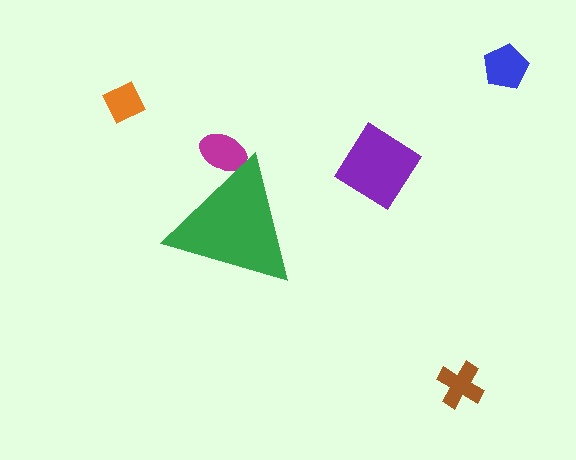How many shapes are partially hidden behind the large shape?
1 shape is partially hidden.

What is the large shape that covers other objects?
A green triangle.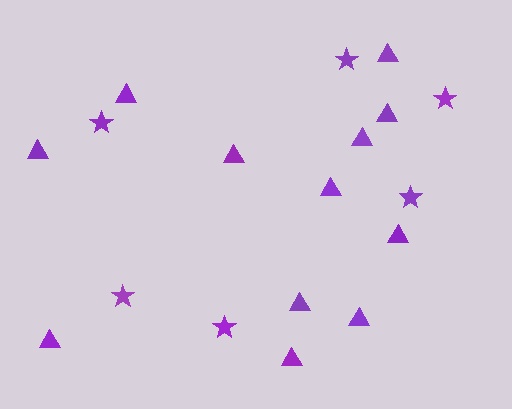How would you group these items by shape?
There are 2 groups: one group of stars (6) and one group of triangles (12).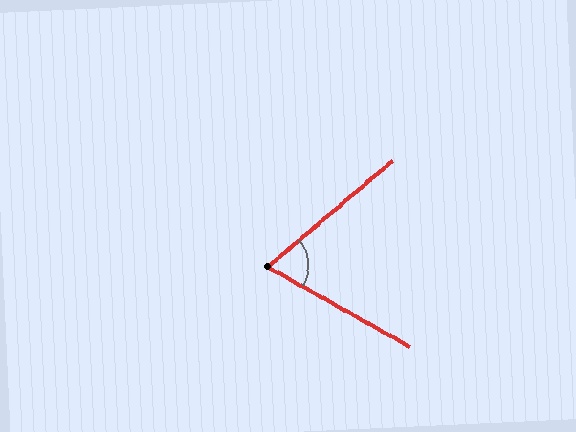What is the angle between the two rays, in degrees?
Approximately 70 degrees.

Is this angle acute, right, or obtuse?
It is acute.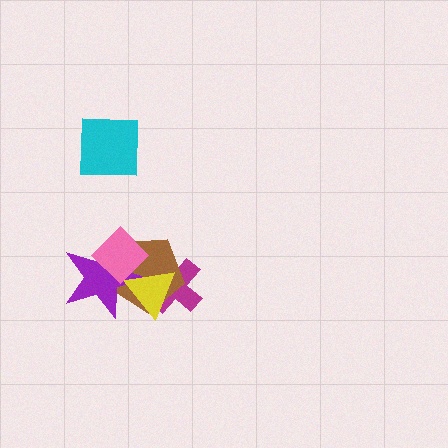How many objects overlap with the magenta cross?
2 objects overlap with the magenta cross.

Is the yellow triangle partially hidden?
Yes, it is partially covered by another shape.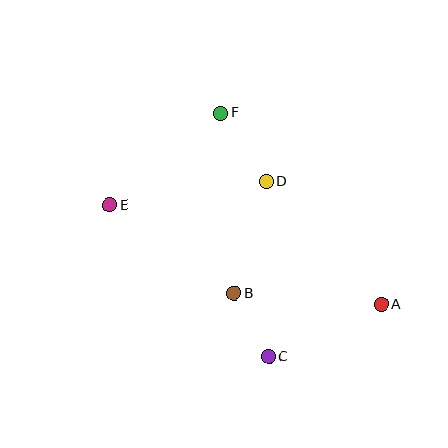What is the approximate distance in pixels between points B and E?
The distance between B and E is approximately 152 pixels.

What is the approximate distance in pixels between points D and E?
The distance between D and E is approximately 159 pixels.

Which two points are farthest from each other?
Points A and E are farthest from each other.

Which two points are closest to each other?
Points B and C are closest to each other.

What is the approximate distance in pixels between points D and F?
The distance between D and F is approximately 83 pixels.